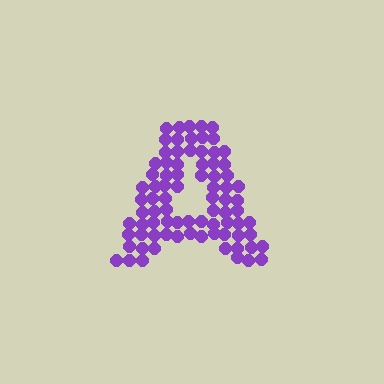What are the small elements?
The small elements are circles.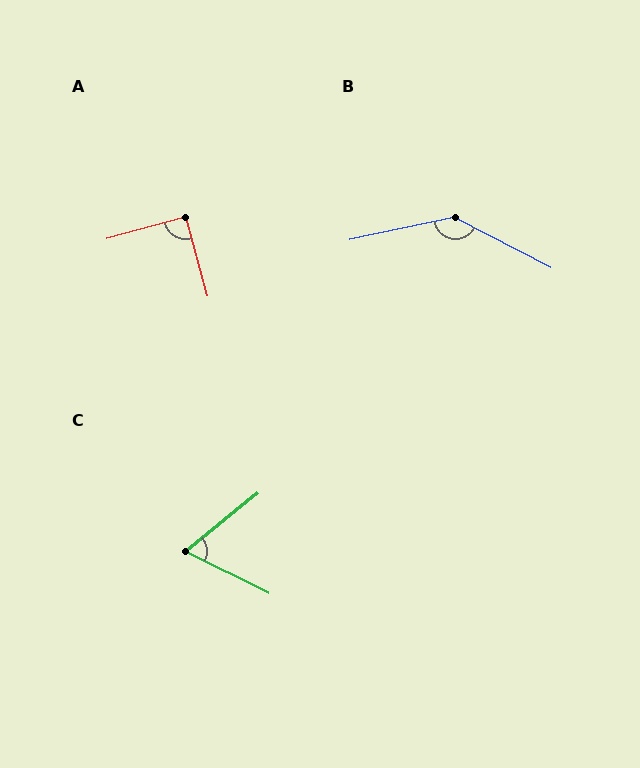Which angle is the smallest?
C, at approximately 65 degrees.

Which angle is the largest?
B, at approximately 141 degrees.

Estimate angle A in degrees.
Approximately 90 degrees.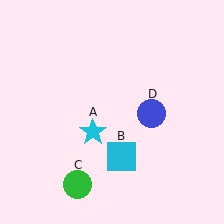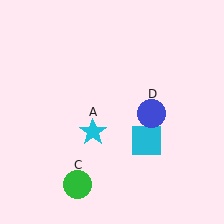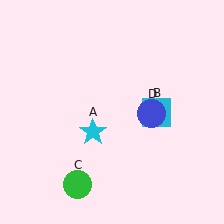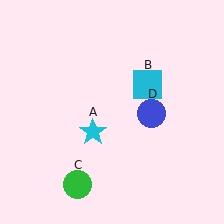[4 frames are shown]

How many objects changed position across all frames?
1 object changed position: cyan square (object B).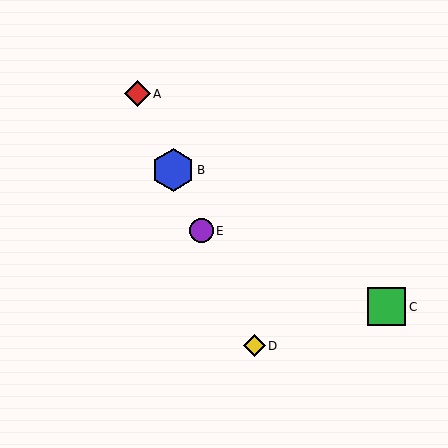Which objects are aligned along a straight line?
Objects A, B, D, E are aligned along a straight line.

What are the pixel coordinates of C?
Object C is at (387, 307).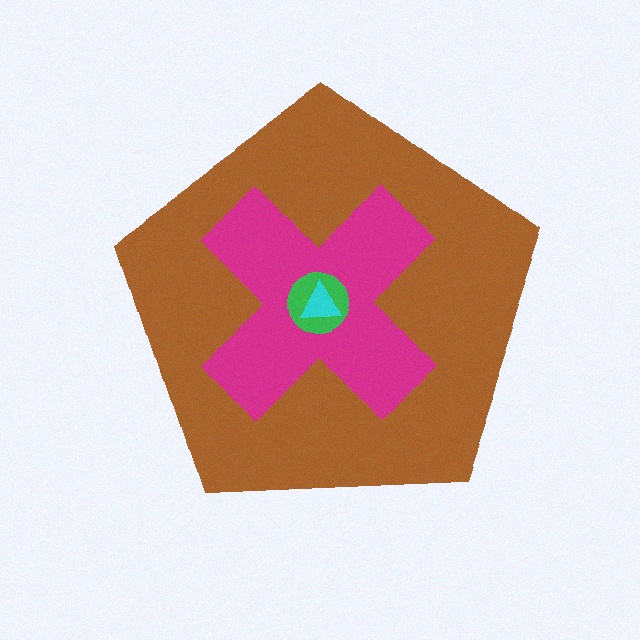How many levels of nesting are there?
4.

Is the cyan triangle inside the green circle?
Yes.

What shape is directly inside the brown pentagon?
The magenta cross.